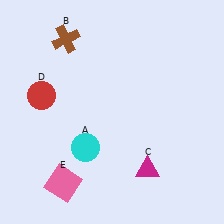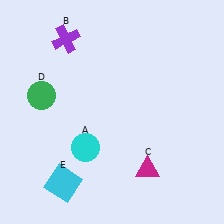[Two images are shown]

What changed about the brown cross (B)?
In Image 1, B is brown. In Image 2, it changed to purple.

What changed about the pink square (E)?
In Image 1, E is pink. In Image 2, it changed to cyan.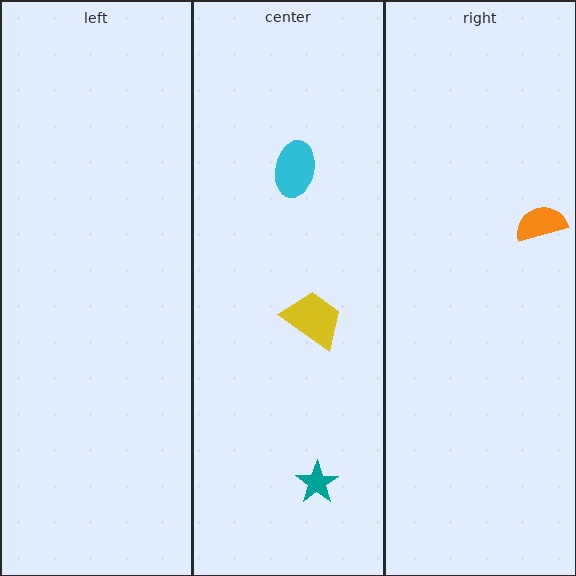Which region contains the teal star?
The center region.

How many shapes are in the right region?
1.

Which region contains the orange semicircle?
The right region.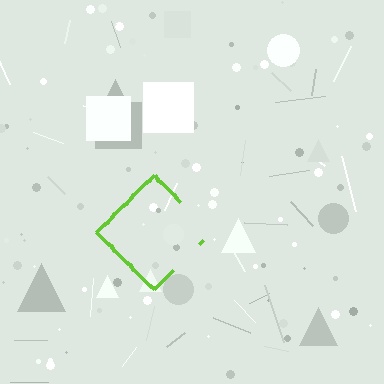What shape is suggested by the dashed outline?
The dashed outline suggests a diamond.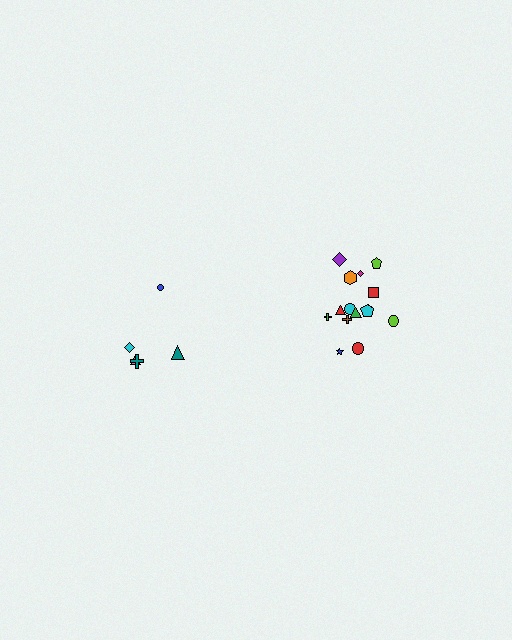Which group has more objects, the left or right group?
The right group.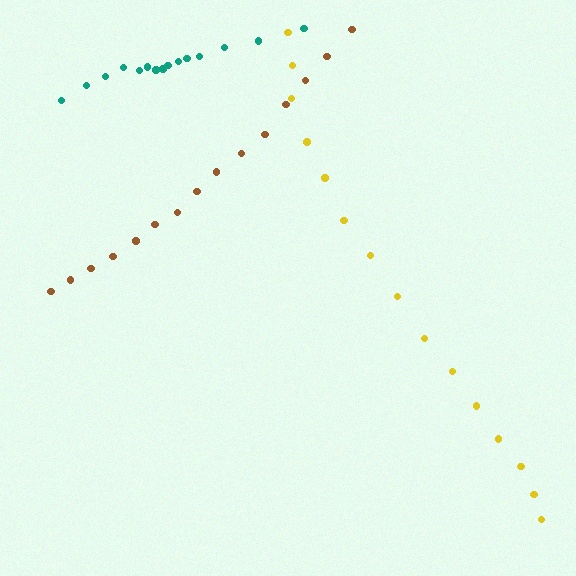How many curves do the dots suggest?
There are 3 distinct paths.